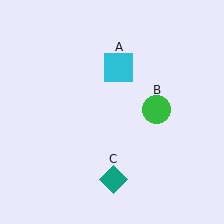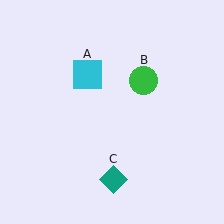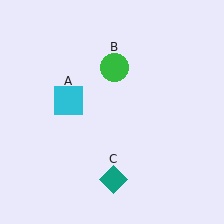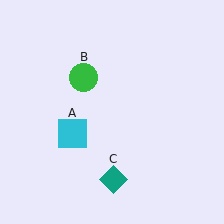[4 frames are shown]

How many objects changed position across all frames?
2 objects changed position: cyan square (object A), green circle (object B).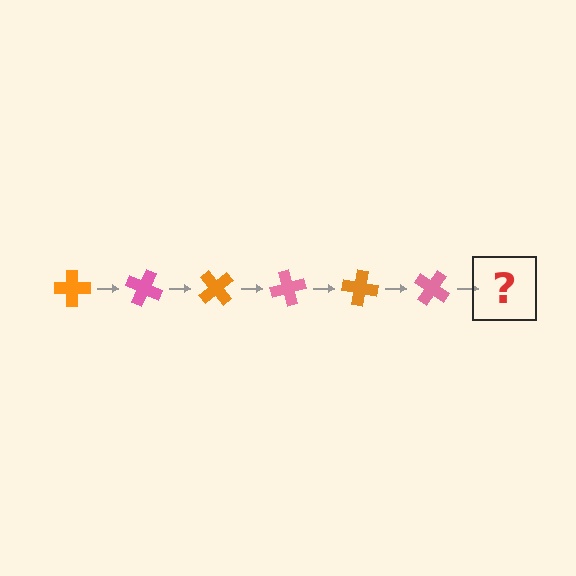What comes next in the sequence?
The next element should be an orange cross, rotated 150 degrees from the start.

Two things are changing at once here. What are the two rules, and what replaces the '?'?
The two rules are that it rotates 25 degrees each step and the color cycles through orange and pink. The '?' should be an orange cross, rotated 150 degrees from the start.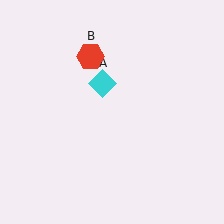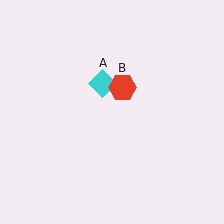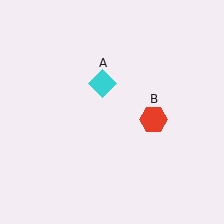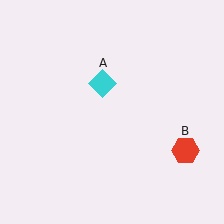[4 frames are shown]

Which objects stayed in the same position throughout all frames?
Cyan diamond (object A) remained stationary.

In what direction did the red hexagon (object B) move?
The red hexagon (object B) moved down and to the right.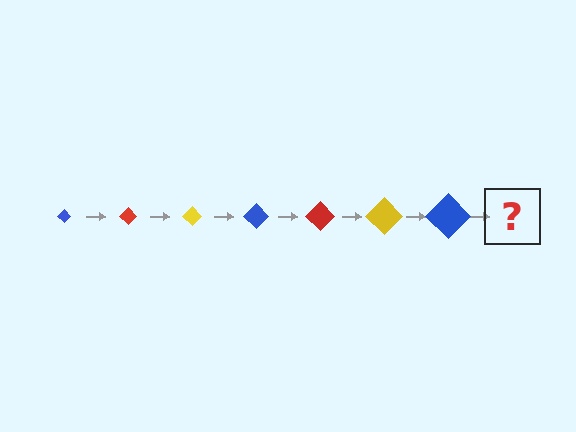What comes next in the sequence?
The next element should be a red diamond, larger than the previous one.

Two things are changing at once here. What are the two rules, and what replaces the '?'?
The two rules are that the diamond grows larger each step and the color cycles through blue, red, and yellow. The '?' should be a red diamond, larger than the previous one.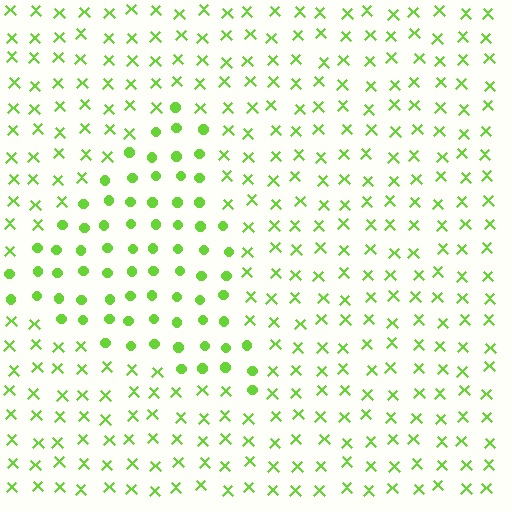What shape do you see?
I see a triangle.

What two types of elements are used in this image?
The image uses circles inside the triangle region and X marks outside it.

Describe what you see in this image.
The image is filled with small lime elements arranged in a uniform grid. A triangle-shaped region contains circles, while the surrounding area contains X marks. The boundary is defined purely by the change in element shape.